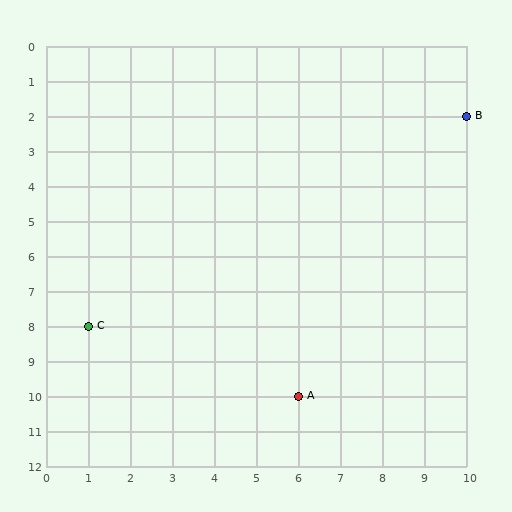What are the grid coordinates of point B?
Point B is at grid coordinates (10, 2).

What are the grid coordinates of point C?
Point C is at grid coordinates (1, 8).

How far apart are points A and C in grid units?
Points A and C are 5 columns and 2 rows apart (about 5.4 grid units diagonally).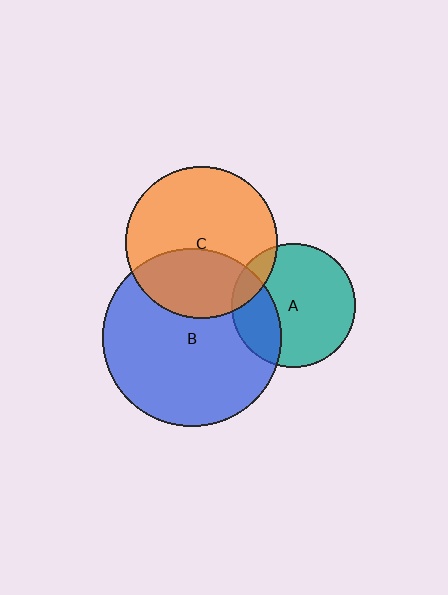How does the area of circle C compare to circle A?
Approximately 1.5 times.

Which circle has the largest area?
Circle B (blue).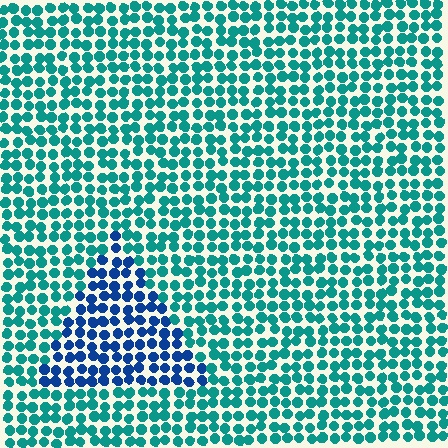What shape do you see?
I see a triangle.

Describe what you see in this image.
The image is filled with small teal elements in a uniform arrangement. A triangle-shaped region is visible where the elements are tinted to a slightly different hue, forming a subtle color boundary.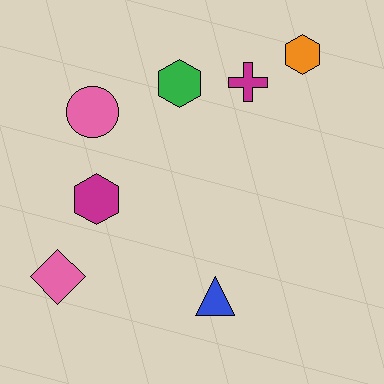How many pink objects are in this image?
There are 2 pink objects.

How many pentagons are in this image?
There are no pentagons.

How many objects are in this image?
There are 7 objects.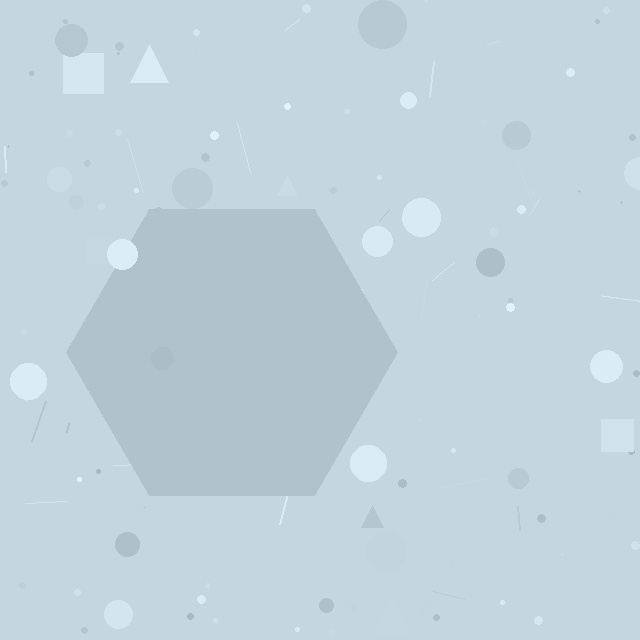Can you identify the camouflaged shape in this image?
The camouflaged shape is a hexagon.